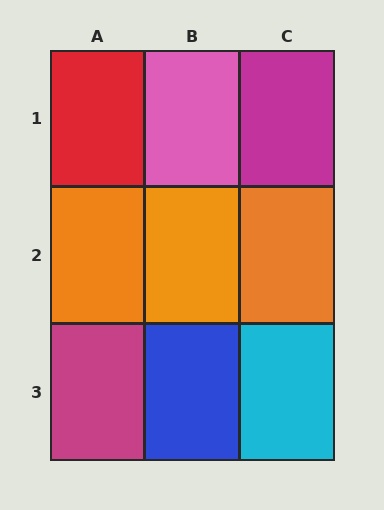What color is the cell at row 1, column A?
Red.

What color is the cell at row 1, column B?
Pink.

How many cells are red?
1 cell is red.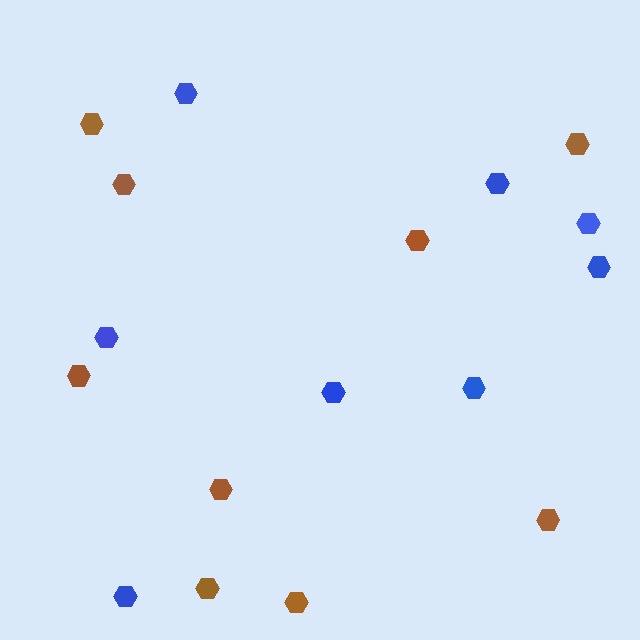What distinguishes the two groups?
There are 2 groups: one group of brown hexagons (9) and one group of blue hexagons (8).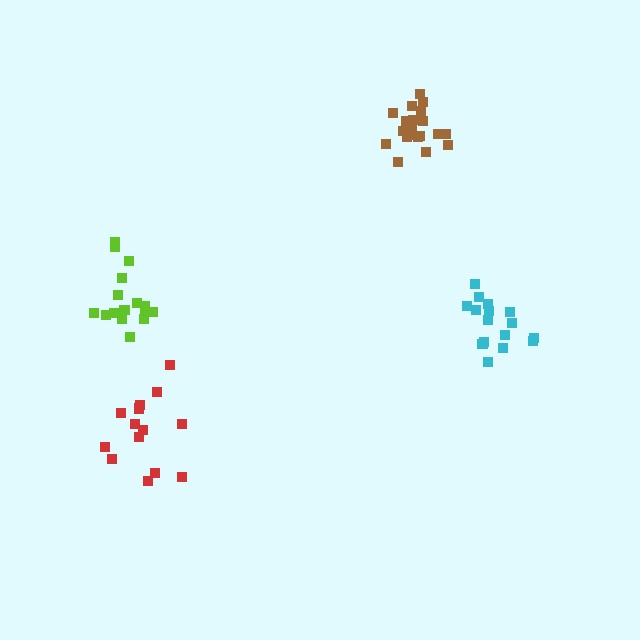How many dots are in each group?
Group 1: 16 dots, Group 2: 14 dots, Group 3: 20 dots, Group 4: 16 dots (66 total).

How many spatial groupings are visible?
There are 4 spatial groupings.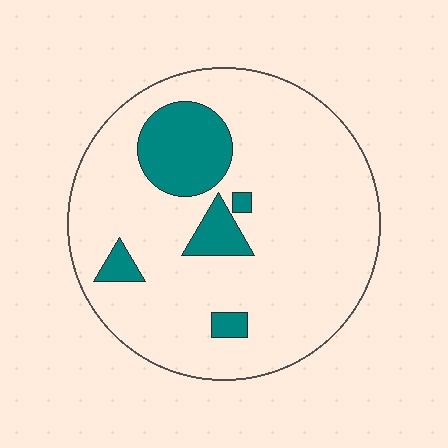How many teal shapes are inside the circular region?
5.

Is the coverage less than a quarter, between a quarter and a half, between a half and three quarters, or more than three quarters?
Less than a quarter.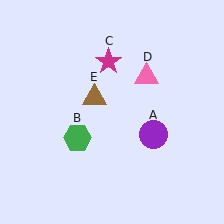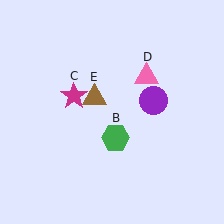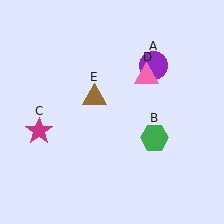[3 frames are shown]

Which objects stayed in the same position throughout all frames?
Pink triangle (object D) and brown triangle (object E) remained stationary.